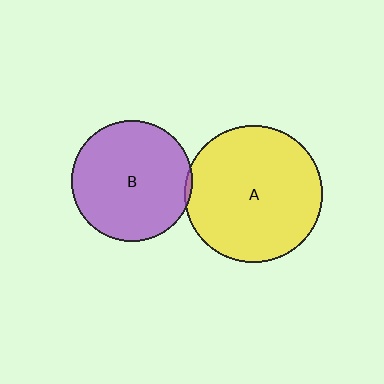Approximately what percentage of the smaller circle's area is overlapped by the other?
Approximately 5%.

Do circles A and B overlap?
Yes.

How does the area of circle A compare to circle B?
Approximately 1.3 times.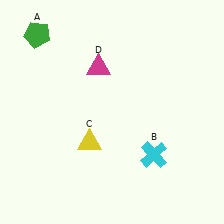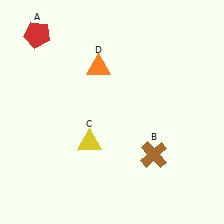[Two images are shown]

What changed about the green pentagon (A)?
In Image 1, A is green. In Image 2, it changed to red.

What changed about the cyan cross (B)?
In Image 1, B is cyan. In Image 2, it changed to brown.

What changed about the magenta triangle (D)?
In Image 1, D is magenta. In Image 2, it changed to orange.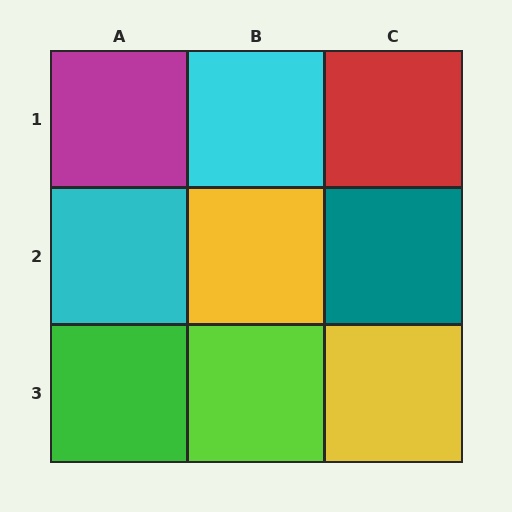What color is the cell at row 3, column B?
Lime.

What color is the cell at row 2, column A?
Cyan.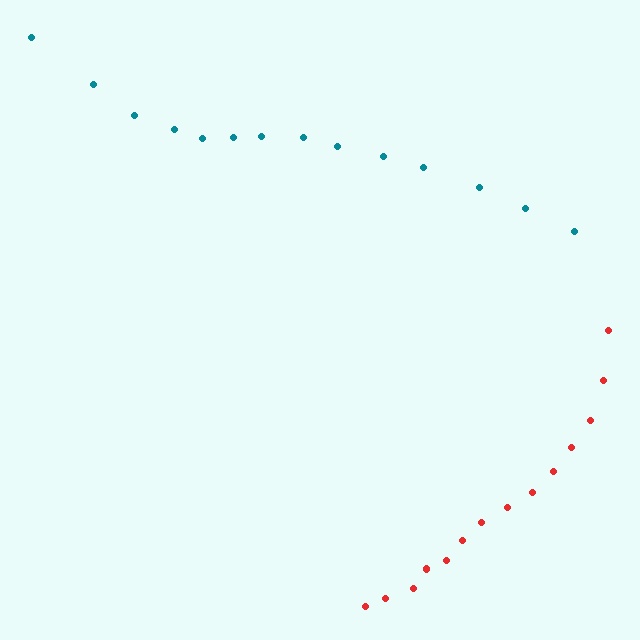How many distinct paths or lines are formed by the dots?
There are 2 distinct paths.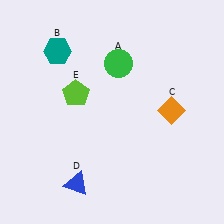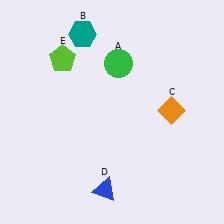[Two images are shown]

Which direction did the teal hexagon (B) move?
The teal hexagon (B) moved right.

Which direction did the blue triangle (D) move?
The blue triangle (D) moved right.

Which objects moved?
The objects that moved are: the teal hexagon (B), the blue triangle (D), the lime pentagon (E).